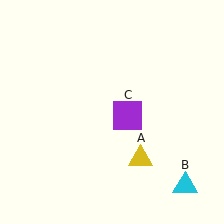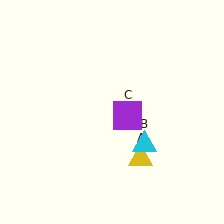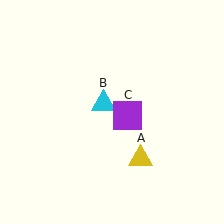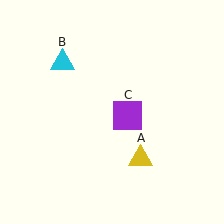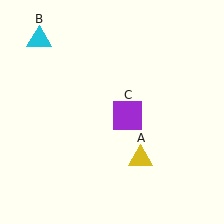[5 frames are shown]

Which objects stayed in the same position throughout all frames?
Yellow triangle (object A) and purple square (object C) remained stationary.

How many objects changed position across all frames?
1 object changed position: cyan triangle (object B).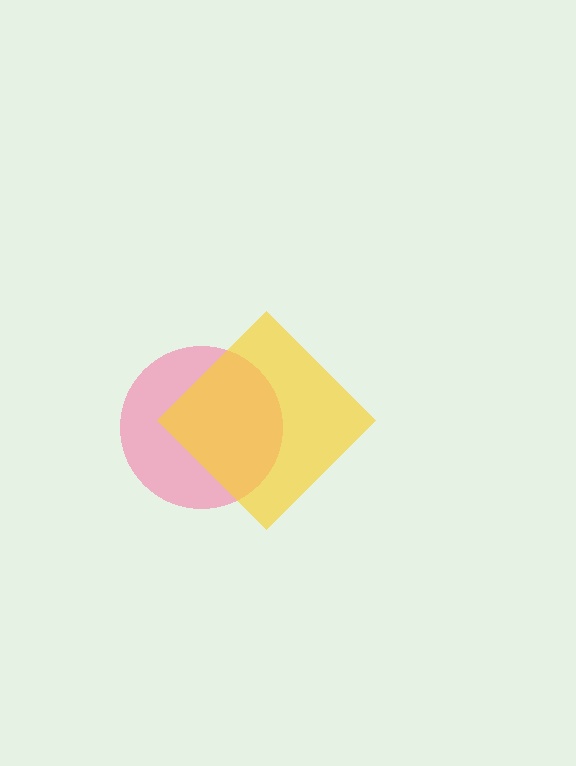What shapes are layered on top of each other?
The layered shapes are: a pink circle, a yellow diamond.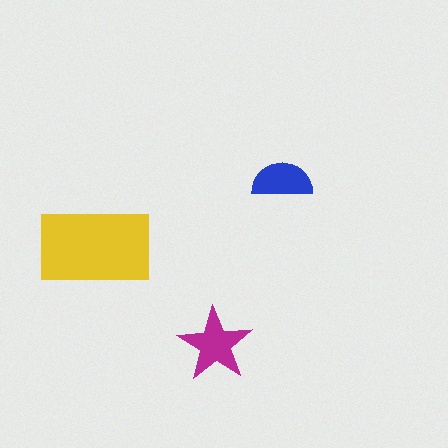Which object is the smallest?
The blue semicircle.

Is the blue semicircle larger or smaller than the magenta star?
Smaller.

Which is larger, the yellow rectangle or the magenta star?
The yellow rectangle.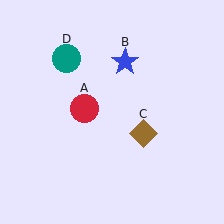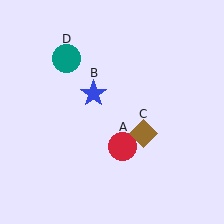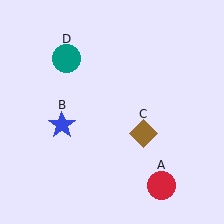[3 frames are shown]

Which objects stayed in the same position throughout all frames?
Brown diamond (object C) and teal circle (object D) remained stationary.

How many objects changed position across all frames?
2 objects changed position: red circle (object A), blue star (object B).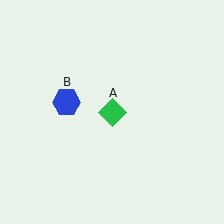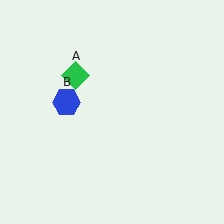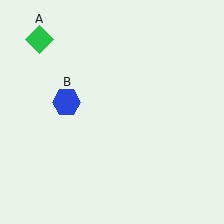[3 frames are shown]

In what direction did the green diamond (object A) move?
The green diamond (object A) moved up and to the left.